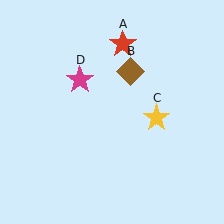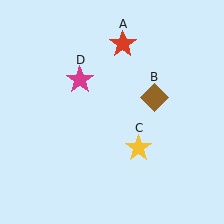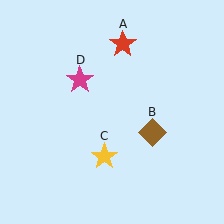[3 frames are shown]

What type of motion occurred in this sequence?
The brown diamond (object B), yellow star (object C) rotated clockwise around the center of the scene.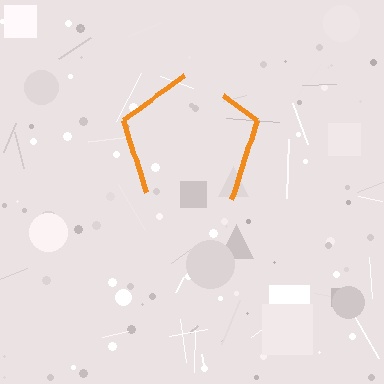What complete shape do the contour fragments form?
The contour fragments form a pentagon.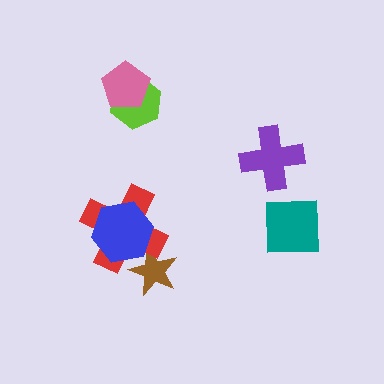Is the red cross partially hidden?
Yes, it is partially covered by another shape.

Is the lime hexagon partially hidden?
Yes, it is partially covered by another shape.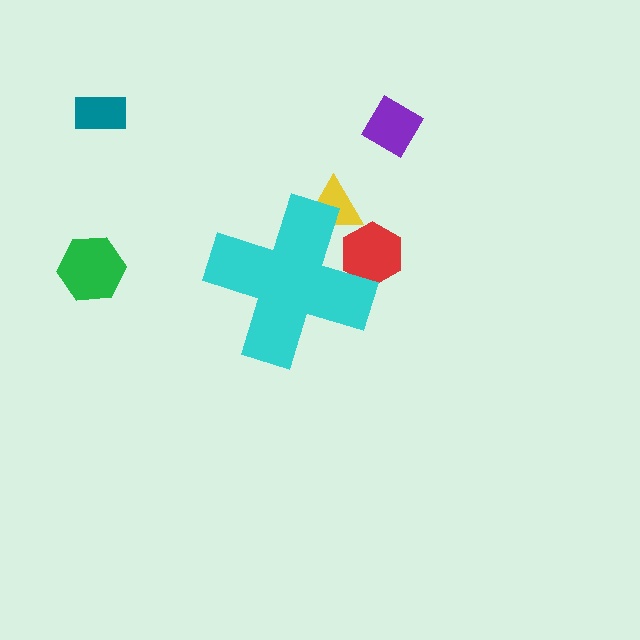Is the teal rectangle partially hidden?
No, the teal rectangle is fully visible.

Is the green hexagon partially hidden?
No, the green hexagon is fully visible.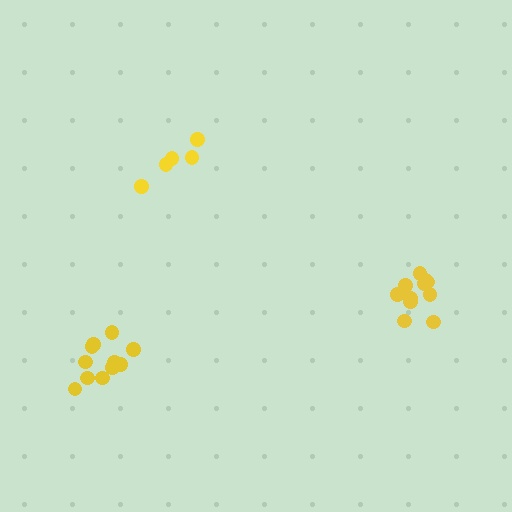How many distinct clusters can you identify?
There are 3 distinct clusters.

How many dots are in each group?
Group 1: 5 dots, Group 2: 11 dots, Group 3: 11 dots (27 total).